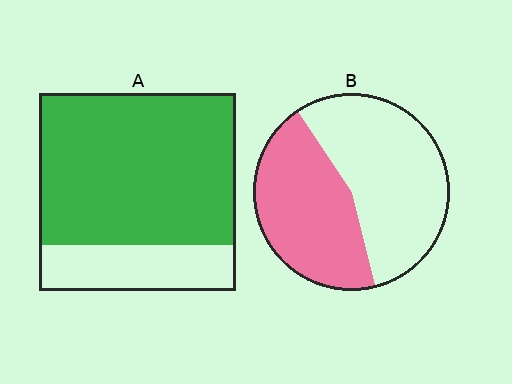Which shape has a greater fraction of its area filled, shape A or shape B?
Shape A.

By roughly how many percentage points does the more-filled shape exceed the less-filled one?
By roughly 30 percentage points (A over B).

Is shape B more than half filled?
No.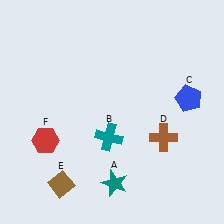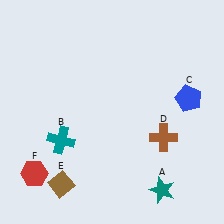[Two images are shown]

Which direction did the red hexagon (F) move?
The red hexagon (F) moved down.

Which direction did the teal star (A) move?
The teal star (A) moved right.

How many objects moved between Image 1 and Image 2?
3 objects moved between the two images.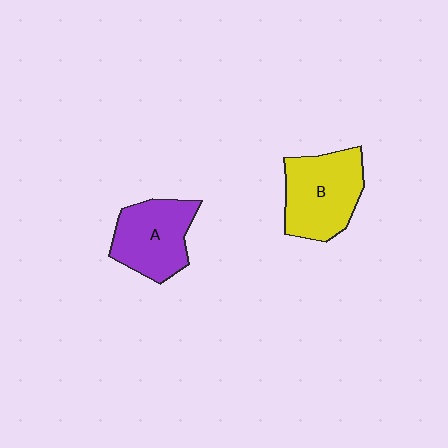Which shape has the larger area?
Shape B (yellow).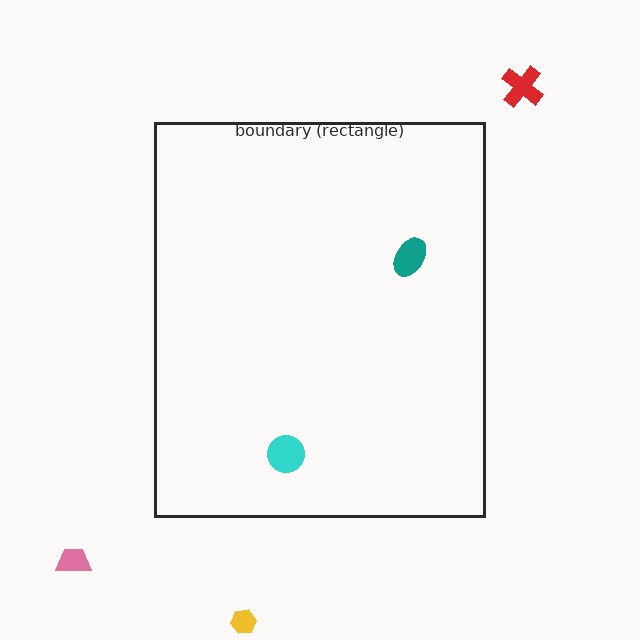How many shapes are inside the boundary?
2 inside, 3 outside.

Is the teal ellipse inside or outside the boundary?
Inside.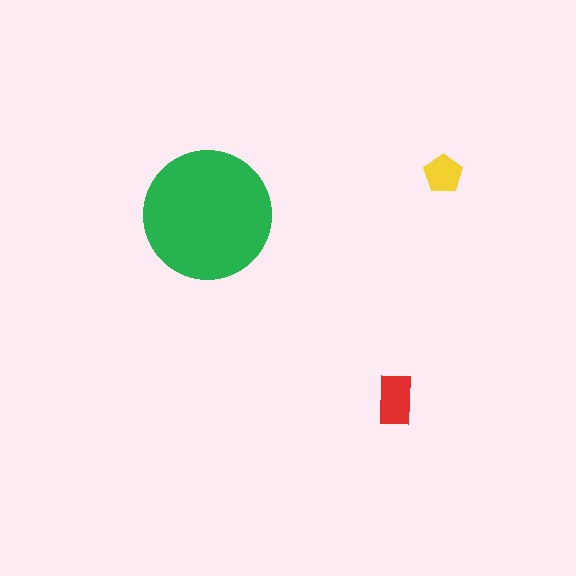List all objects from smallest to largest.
The yellow pentagon, the red rectangle, the green circle.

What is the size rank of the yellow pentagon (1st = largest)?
3rd.